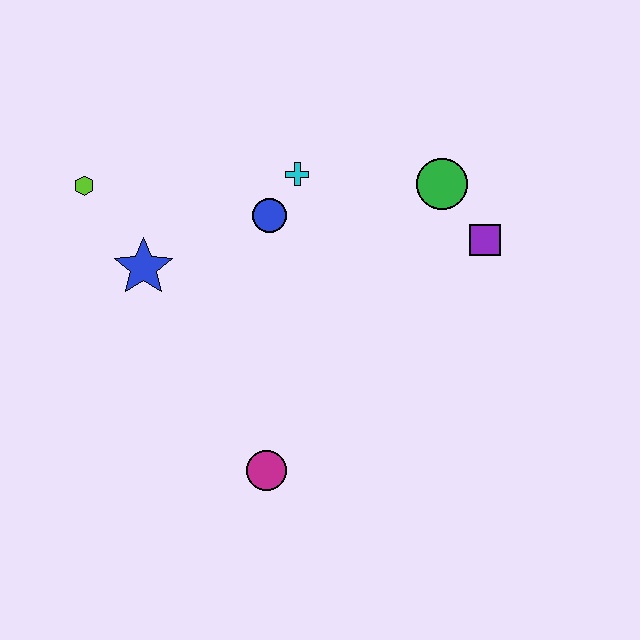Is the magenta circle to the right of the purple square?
No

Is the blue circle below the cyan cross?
Yes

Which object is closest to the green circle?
The purple square is closest to the green circle.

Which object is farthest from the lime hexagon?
The purple square is farthest from the lime hexagon.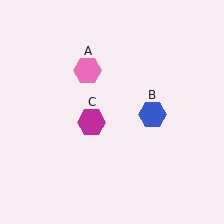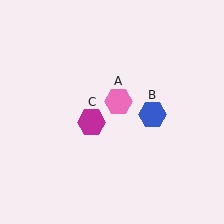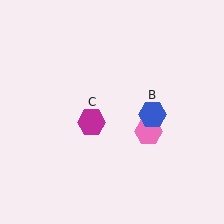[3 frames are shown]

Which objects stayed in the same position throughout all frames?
Blue hexagon (object B) and magenta hexagon (object C) remained stationary.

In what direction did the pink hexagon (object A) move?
The pink hexagon (object A) moved down and to the right.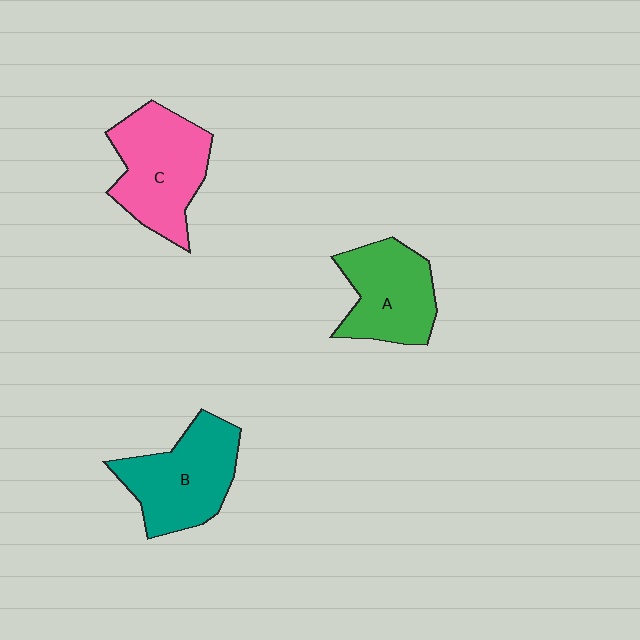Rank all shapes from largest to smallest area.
From largest to smallest: C (pink), B (teal), A (green).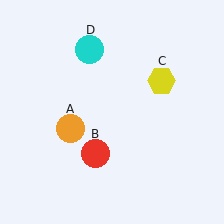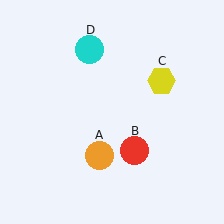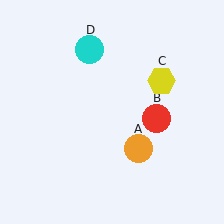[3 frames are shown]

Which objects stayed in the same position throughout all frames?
Yellow hexagon (object C) and cyan circle (object D) remained stationary.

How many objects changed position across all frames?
2 objects changed position: orange circle (object A), red circle (object B).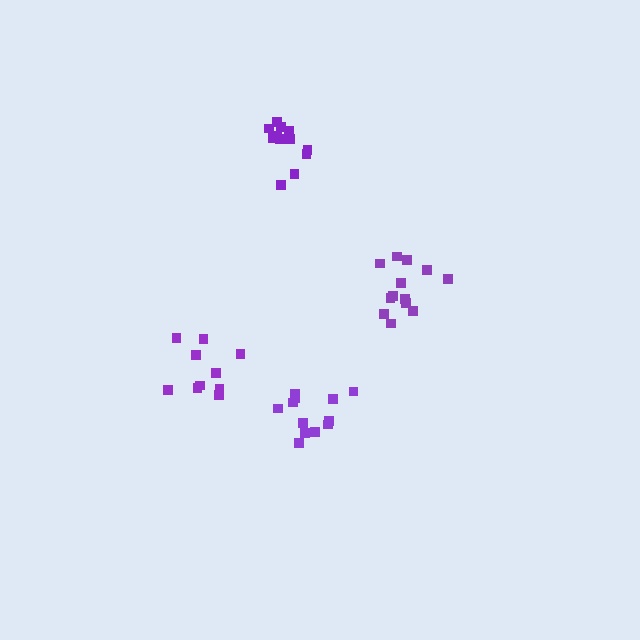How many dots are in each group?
Group 1: 12 dots, Group 2: 10 dots, Group 3: 13 dots, Group 4: 12 dots (47 total).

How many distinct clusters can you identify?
There are 4 distinct clusters.